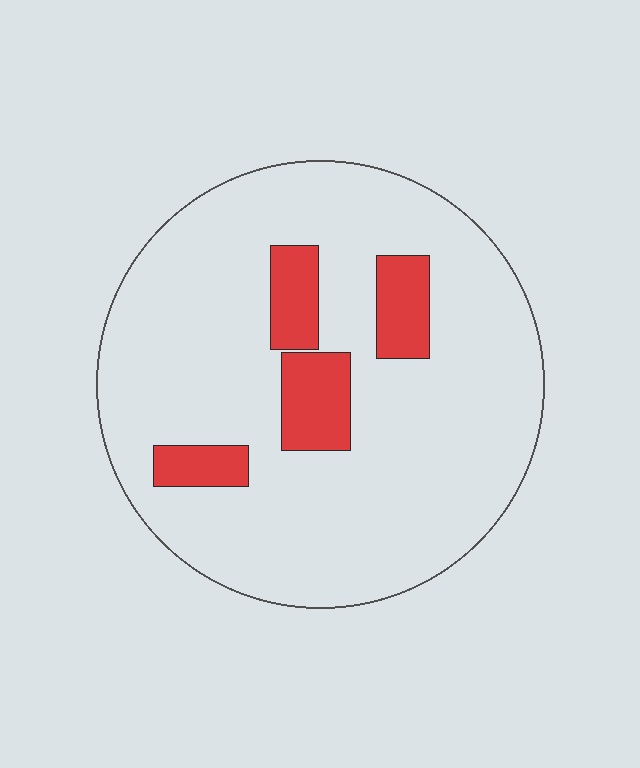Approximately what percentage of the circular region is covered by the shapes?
Approximately 15%.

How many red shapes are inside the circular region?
4.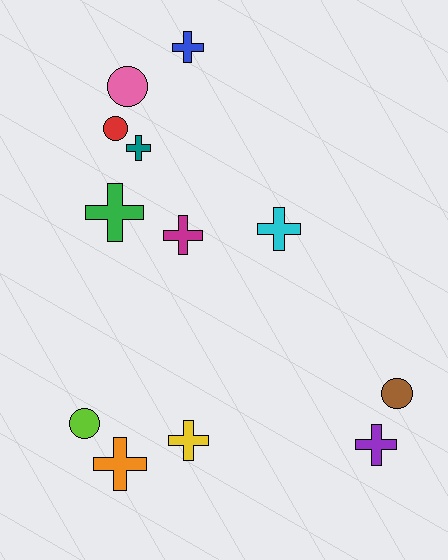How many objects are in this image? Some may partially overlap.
There are 12 objects.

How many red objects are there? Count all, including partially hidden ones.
There is 1 red object.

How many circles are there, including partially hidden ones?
There are 4 circles.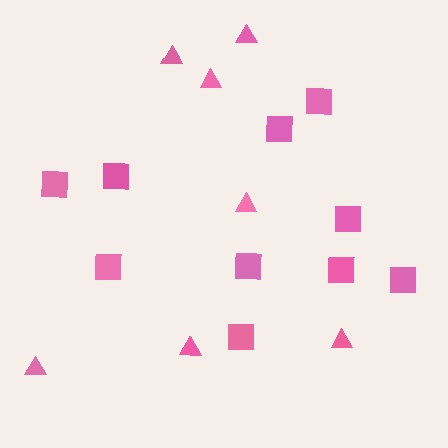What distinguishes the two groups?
There are 2 groups: one group of squares (10) and one group of triangles (7).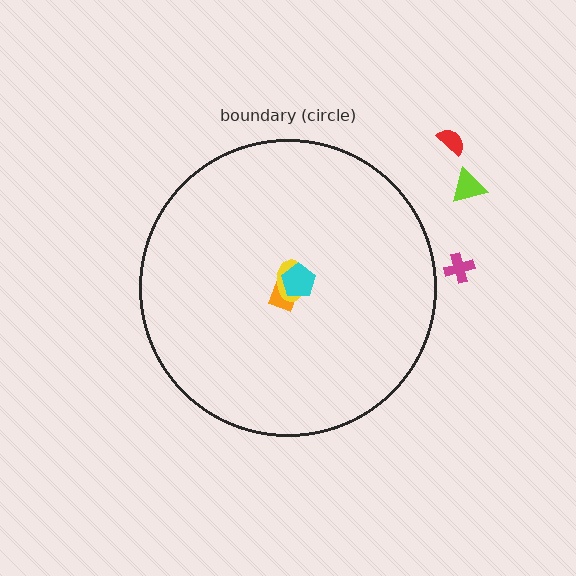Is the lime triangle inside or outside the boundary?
Outside.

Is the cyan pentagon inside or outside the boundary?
Inside.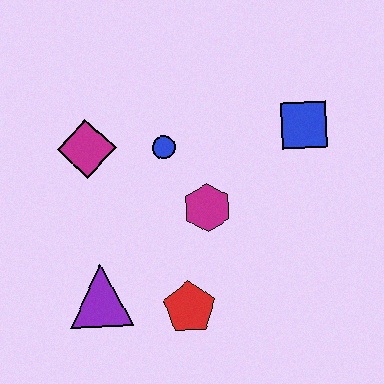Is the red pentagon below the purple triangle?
Yes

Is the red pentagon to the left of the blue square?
Yes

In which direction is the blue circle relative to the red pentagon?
The blue circle is above the red pentagon.